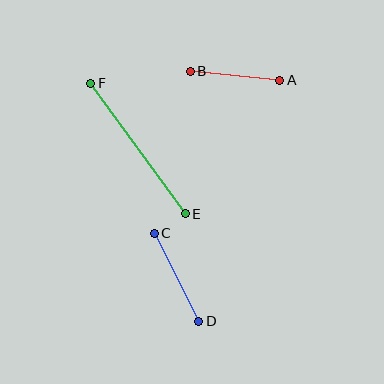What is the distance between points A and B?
The distance is approximately 90 pixels.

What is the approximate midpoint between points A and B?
The midpoint is at approximately (235, 76) pixels.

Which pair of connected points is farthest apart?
Points E and F are farthest apart.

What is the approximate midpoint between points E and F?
The midpoint is at approximately (138, 149) pixels.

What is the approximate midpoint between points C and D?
The midpoint is at approximately (177, 277) pixels.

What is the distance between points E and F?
The distance is approximately 161 pixels.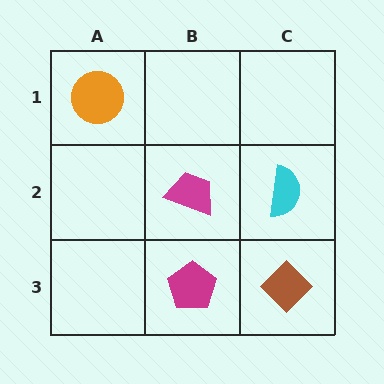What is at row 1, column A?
An orange circle.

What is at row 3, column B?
A magenta pentagon.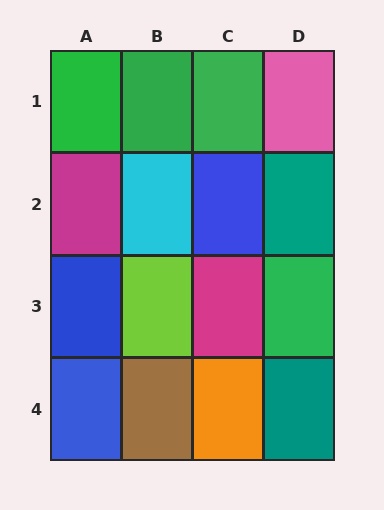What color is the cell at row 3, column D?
Green.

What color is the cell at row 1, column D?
Pink.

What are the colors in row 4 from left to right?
Blue, brown, orange, teal.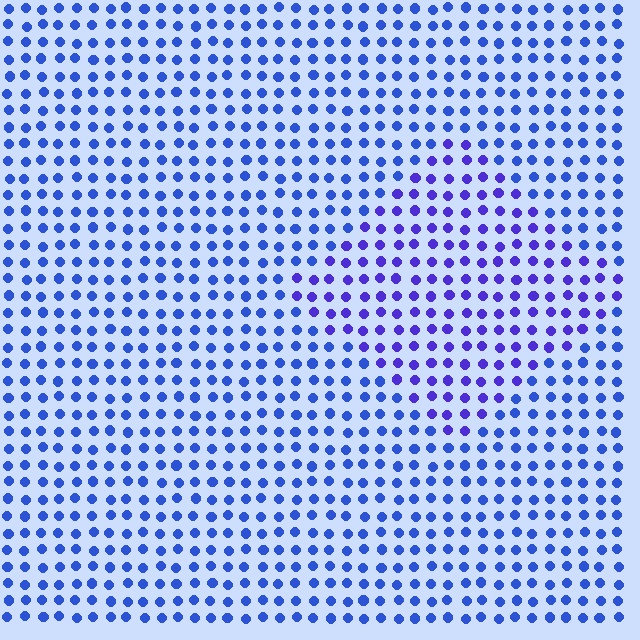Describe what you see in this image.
The image is filled with small blue elements in a uniform arrangement. A diamond-shaped region is visible where the elements are tinted to a slightly different hue, forming a subtle color boundary.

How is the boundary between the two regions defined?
The boundary is defined purely by a slight shift in hue (about 25 degrees). Spacing, size, and orientation are identical on both sides.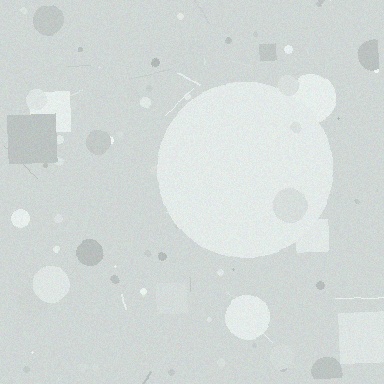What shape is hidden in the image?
A circle is hidden in the image.